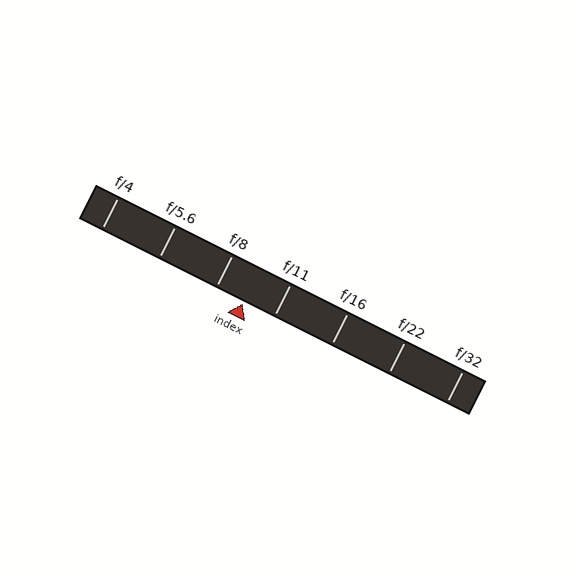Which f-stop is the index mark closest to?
The index mark is closest to f/8.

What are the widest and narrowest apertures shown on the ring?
The widest aperture shown is f/4 and the narrowest is f/32.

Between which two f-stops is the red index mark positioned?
The index mark is between f/8 and f/11.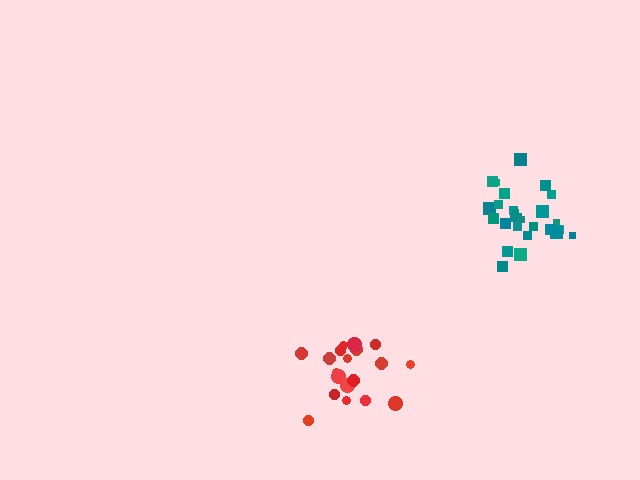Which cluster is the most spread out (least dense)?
Red.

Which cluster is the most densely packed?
Teal.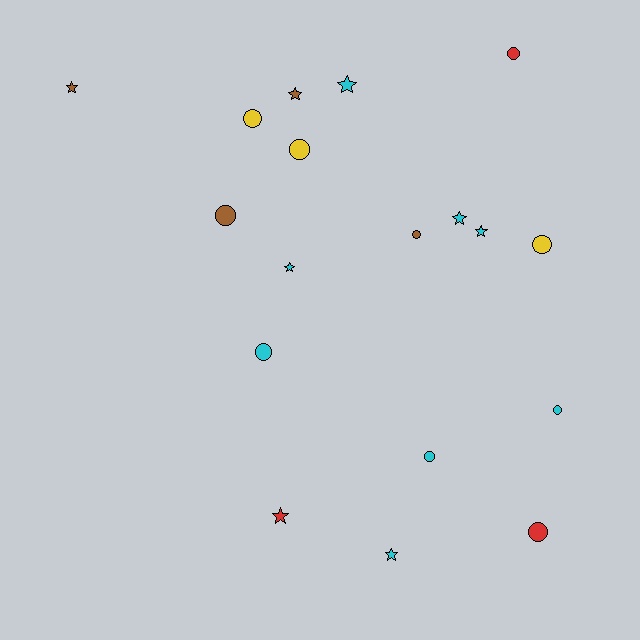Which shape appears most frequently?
Circle, with 10 objects.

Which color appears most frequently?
Cyan, with 8 objects.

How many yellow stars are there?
There are no yellow stars.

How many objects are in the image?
There are 18 objects.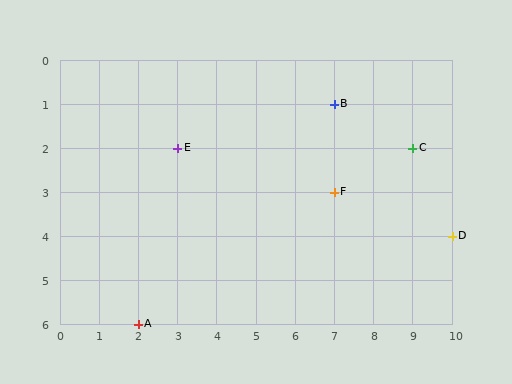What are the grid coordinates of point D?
Point D is at grid coordinates (10, 4).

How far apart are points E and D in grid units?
Points E and D are 7 columns and 2 rows apart (about 7.3 grid units diagonally).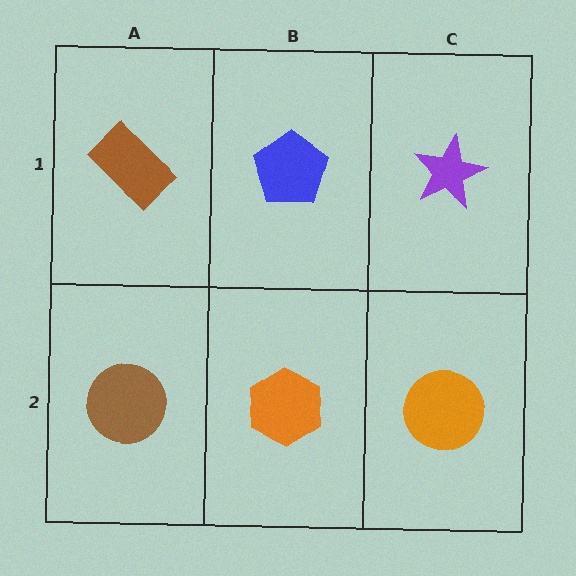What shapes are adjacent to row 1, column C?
An orange circle (row 2, column C), a blue pentagon (row 1, column B).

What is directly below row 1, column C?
An orange circle.